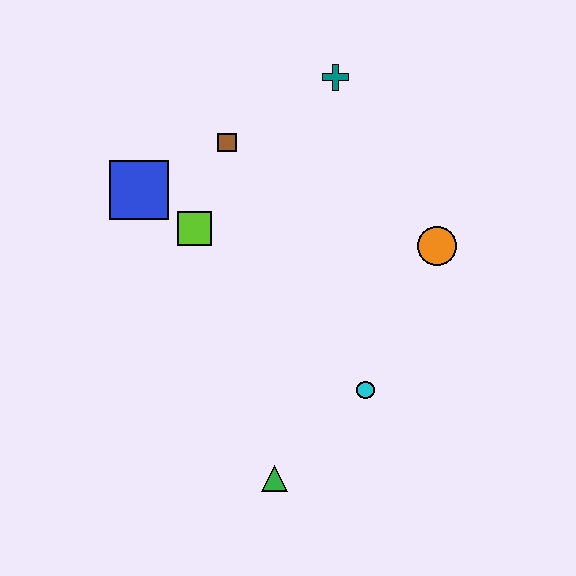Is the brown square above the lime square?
Yes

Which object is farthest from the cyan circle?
The teal cross is farthest from the cyan circle.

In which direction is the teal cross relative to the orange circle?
The teal cross is above the orange circle.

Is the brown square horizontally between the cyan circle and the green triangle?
No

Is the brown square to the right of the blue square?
Yes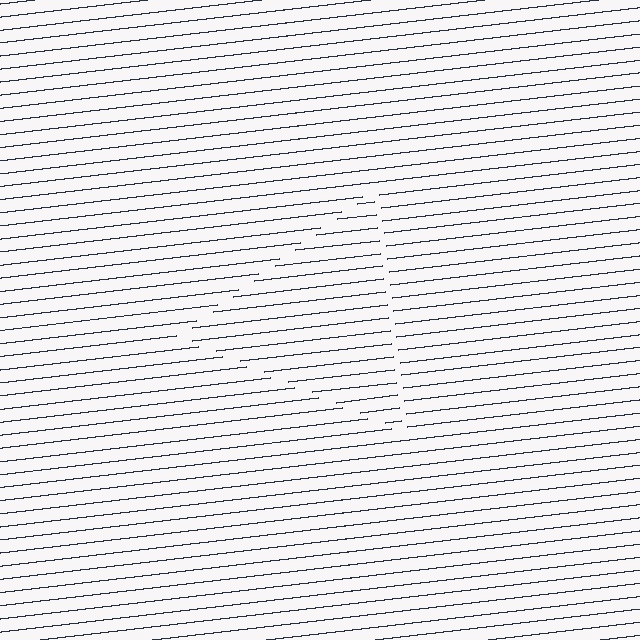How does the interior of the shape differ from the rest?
The interior of the shape contains the same grating, shifted by half a period — the contour is defined by the phase discontinuity where line-ends from the inner and outer gratings abut.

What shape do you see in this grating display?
An illusory triangle. The interior of the shape contains the same grating, shifted by half a period — the contour is defined by the phase discontinuity where line-ends from the inner and outer gratings abut.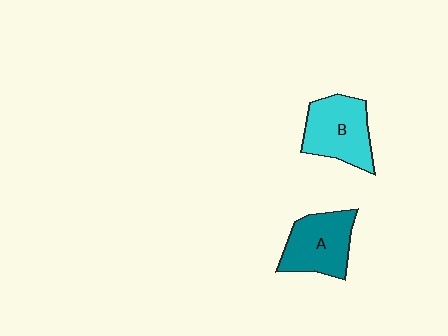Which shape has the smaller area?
Shape A (teal).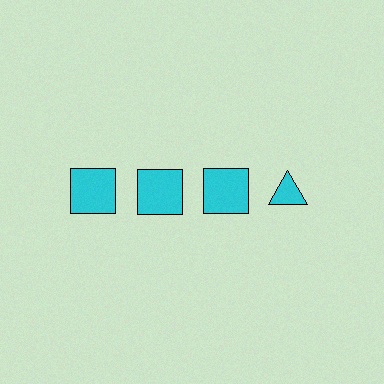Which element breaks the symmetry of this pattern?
The cyan triangle in the top row, second from right column breaks the symmetry. All other shapes are cyan squares.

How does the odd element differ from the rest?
It has a different shape: triangle instead of square.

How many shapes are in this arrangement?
There are 4 shapes arranged in a grid pattern.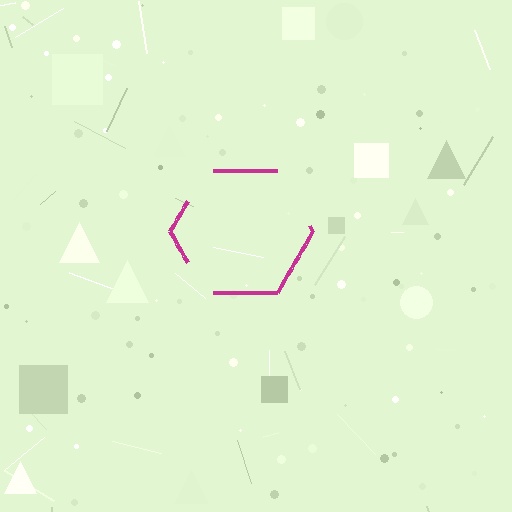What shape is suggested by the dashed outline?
The dashed outline suggests a hexagon.